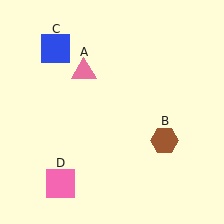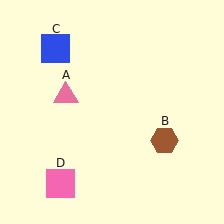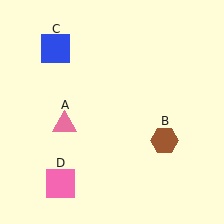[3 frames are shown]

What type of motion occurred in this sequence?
The pink triangle (object A) rotated counterclockwise around the center of the scene.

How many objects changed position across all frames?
1 object changed position: pink triangle (object A).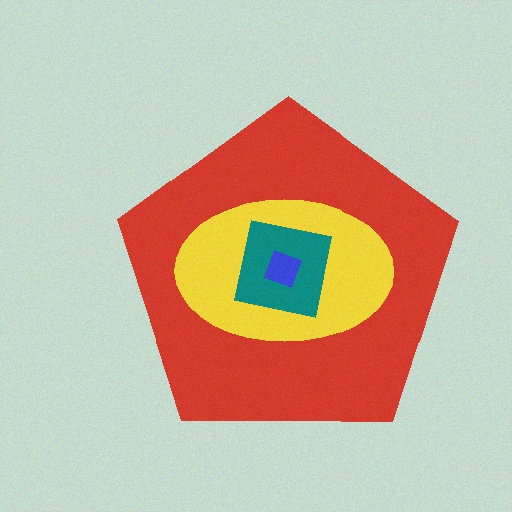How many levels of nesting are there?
4.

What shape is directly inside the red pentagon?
The yellow ellipse.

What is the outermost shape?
The red pentagon.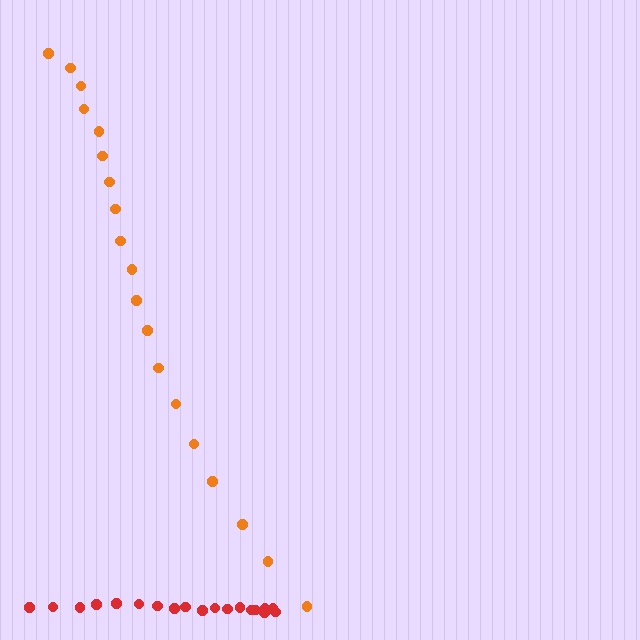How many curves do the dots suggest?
There are 2 distinct paths.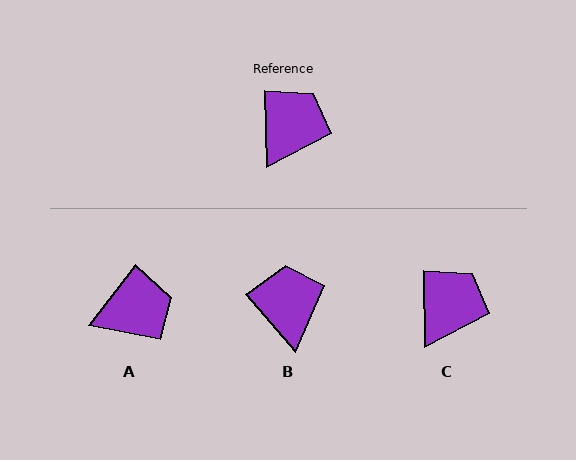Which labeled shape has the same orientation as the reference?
C.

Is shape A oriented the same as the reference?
No, it is off by about 39 degrees.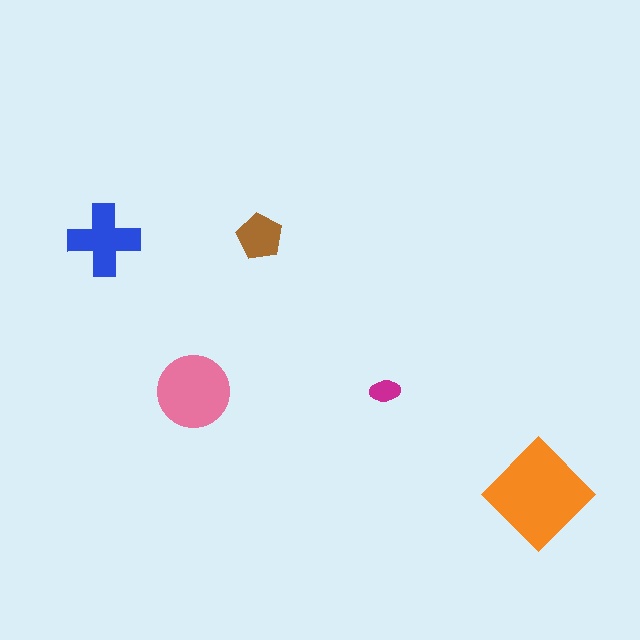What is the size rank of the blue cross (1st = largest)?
3rd.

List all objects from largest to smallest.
The orange diamond, the pink circle, the blue cross, the brown pentagon, the magenta ellipse.